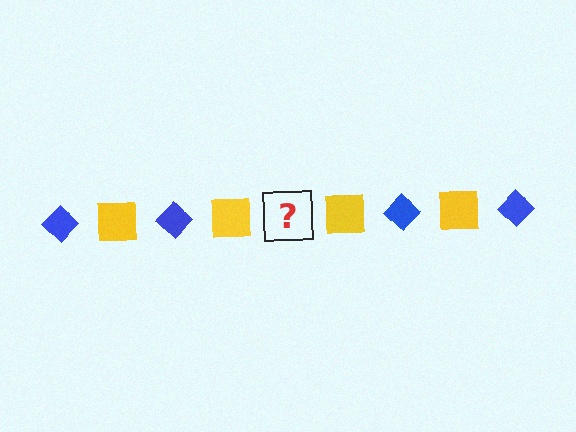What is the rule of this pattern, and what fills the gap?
The rule is that the pattern alternates between blue diamond and yellow square. The gap should be filled with a blue diamond.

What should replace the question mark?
The question mark should be replaced with a blue diamond.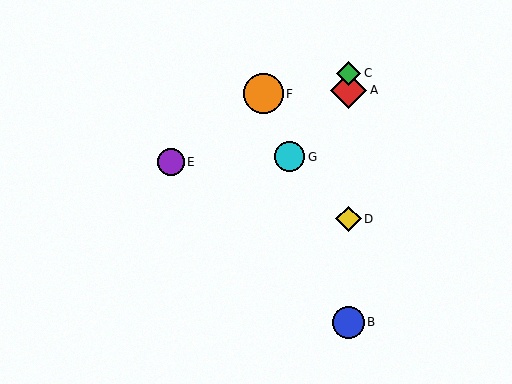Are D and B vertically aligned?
Yes, both are at x≈349.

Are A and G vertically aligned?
No, A is at x≈349 and G is at x≈290.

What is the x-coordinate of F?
Object F is at x≈263.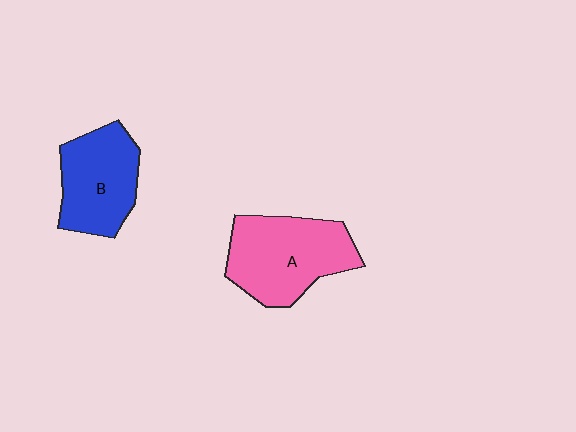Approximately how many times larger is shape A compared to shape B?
Approximately 1.2 times.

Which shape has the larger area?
Shape A (pink).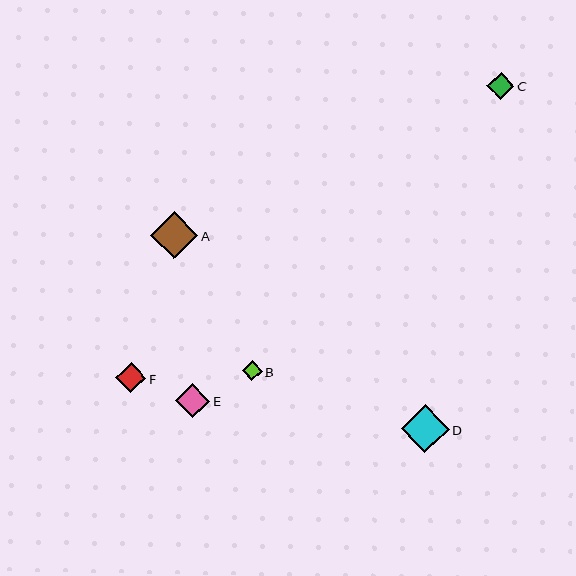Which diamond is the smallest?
Diamond B is the smallest with a size of approximately 20 pixels.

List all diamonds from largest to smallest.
From largest to smallest: A, D, E, F, C, B.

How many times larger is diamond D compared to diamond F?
Diamond D is approximately 1.6 times the size of diamond F.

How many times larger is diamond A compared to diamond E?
Diamond A is approximately 1.4 times the size of diamond E.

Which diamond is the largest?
Diamond A is the largest with a size of approximately 48 pixels.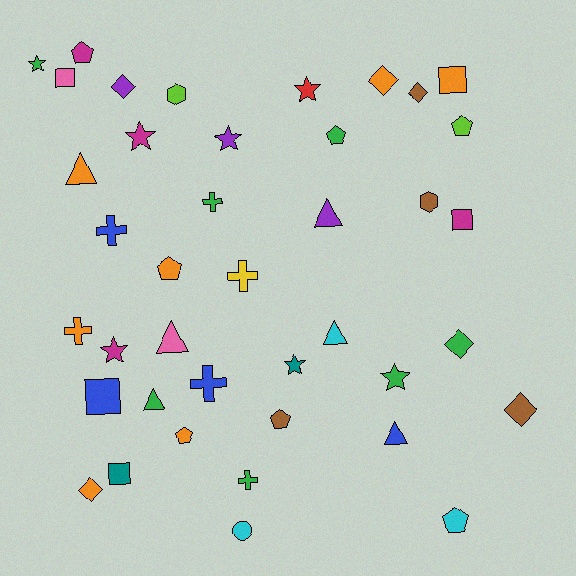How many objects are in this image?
There are 40 objects.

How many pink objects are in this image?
There are 2 pink objects.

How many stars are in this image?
There are 7 stars.